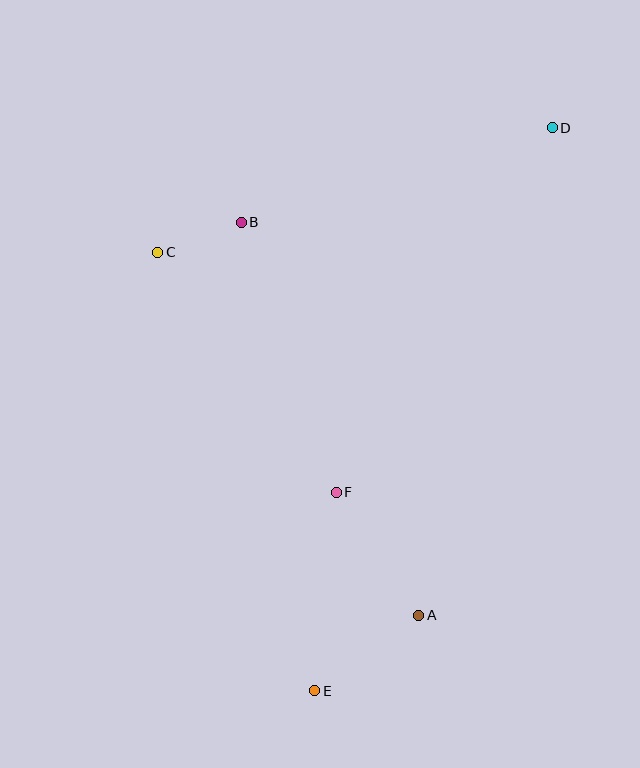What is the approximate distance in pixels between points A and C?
The distance between A and C is approximately 447 pixels.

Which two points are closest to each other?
Points B and C are closest to each other.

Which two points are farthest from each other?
Points D and E are farthest from each other.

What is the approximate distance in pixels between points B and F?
The distance between B and F is approximately 286 pixels.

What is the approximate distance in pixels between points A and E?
The distance between A and E is approximately 129 pixels.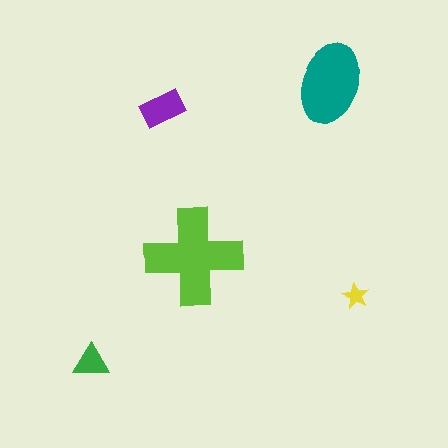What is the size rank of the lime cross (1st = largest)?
1st.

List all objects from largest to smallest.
The lime cross, the teal ellipse, the purple rectangle, the green triangle, the yellow star.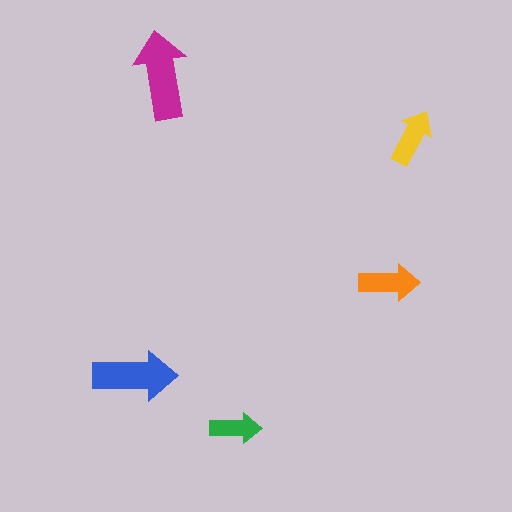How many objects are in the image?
There are 5 objects in the image.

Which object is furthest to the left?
The blue arrow is leftmost.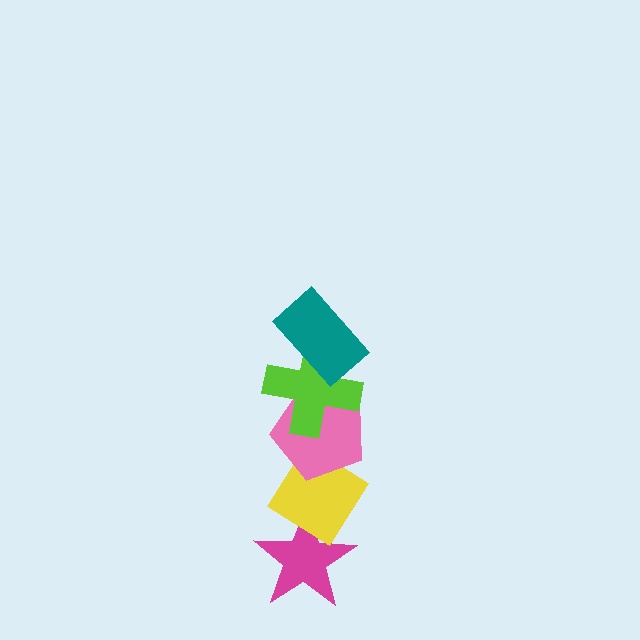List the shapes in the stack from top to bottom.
From top to bottom: the teal rectangle, the lime cross, the pink pentagon, the yellow diamond, the magenta star.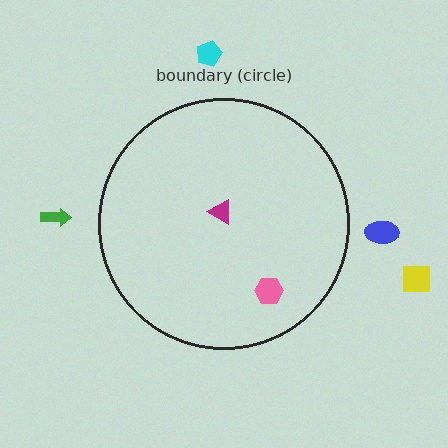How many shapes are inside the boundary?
2 inside, 4 outside.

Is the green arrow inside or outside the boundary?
Outside.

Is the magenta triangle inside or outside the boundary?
Inside.